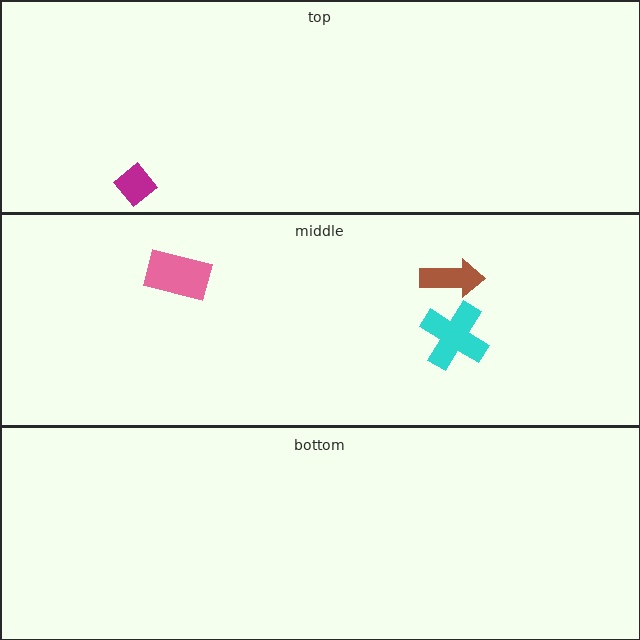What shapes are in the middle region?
The pink rectangle, the cyan cross, the brown arrow.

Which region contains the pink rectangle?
The middle region.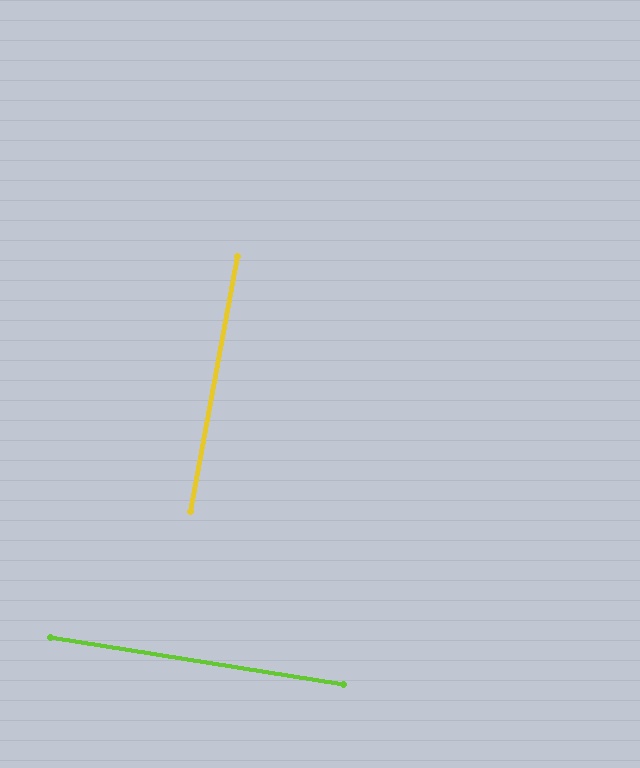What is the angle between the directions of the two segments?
Approximately 89 degrees.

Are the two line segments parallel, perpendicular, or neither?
Perpendicular — they meet at approximately 89°.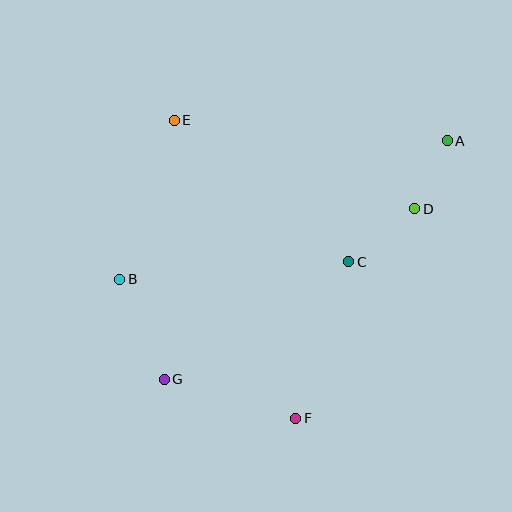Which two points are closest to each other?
Points A and D are closest to each other.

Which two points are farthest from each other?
Points A and G are farthest from each other.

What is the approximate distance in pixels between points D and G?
The distance between D and G is approximately 303 pixels.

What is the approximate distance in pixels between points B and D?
The distance between B and D is approximately 303 pixels.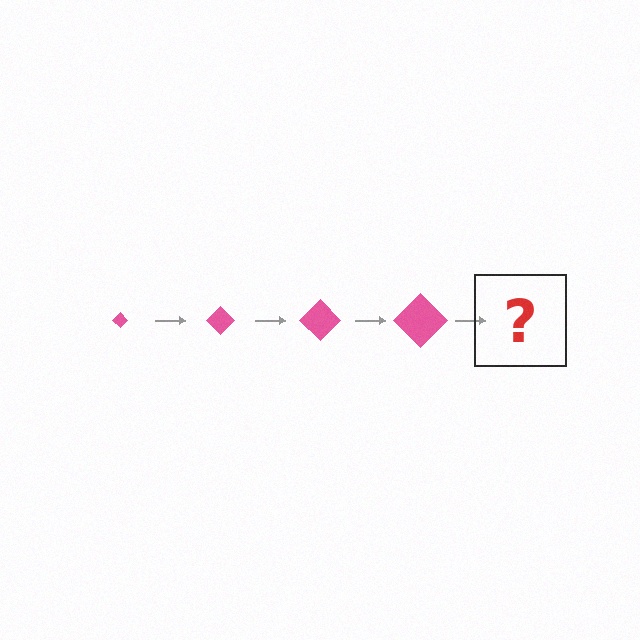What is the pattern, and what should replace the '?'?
The pattern is that the diamond gets progressively larger each step. The '?' should be a pink diamond, larger than the previous one.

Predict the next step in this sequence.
The next step is a pink diamond, larger than the previous one.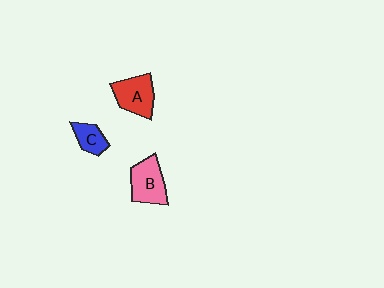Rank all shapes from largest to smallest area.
From largest to smallest: B (pink), A (red), C (blue).